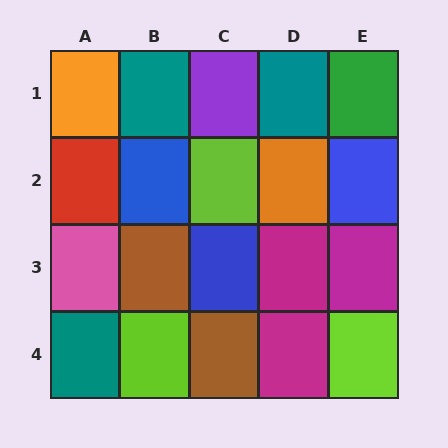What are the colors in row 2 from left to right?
Red, blue, lime, orange, blue.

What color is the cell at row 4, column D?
Magenta.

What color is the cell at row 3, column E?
Magenta.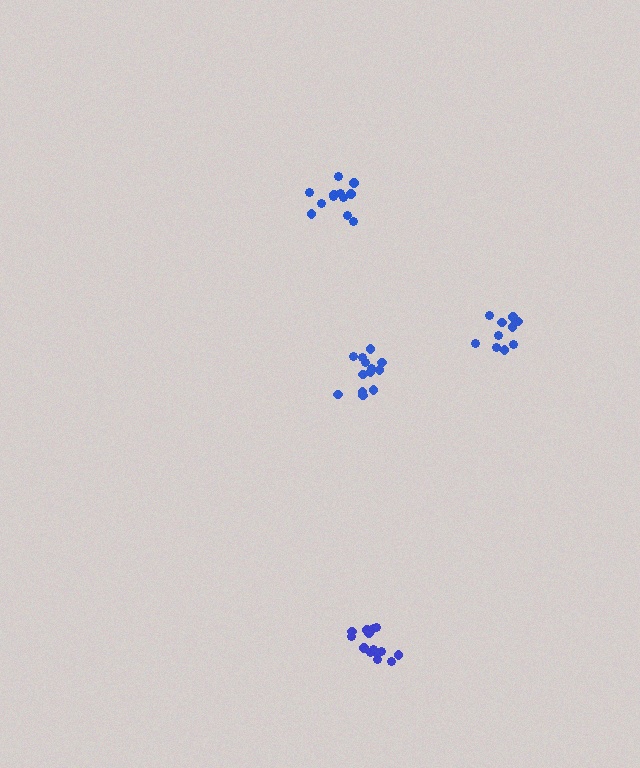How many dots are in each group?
Group 1: 10 dots, Group 2: 14 dots, Group 3: 13 dots, Group 4: 12 dots (49 total).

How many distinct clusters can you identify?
There are 4 distinct clusters.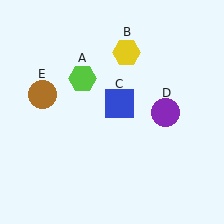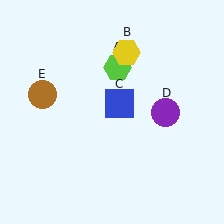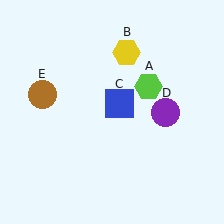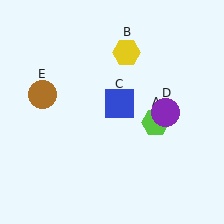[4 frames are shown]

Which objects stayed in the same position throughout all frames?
Yellow hexagon (object B) and blue square (object C) and purple circle (object D) and brown circle (object E) remained stationary.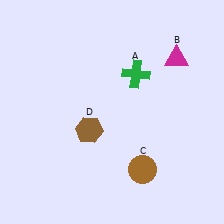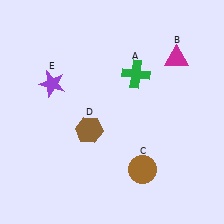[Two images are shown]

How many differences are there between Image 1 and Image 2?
There is 1 difference between the two images.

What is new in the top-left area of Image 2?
A purple star (E) was added in the top-left area of Image 2.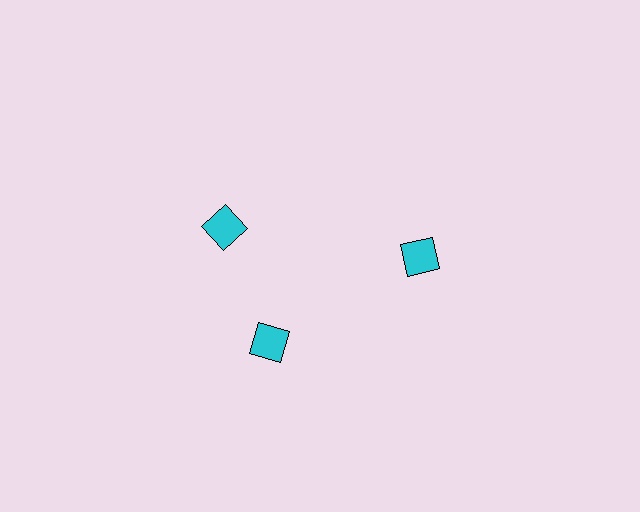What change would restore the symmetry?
The symmetry would be restored by rotating it back into even spacing with its neighbors so that all 3 squares sit at equal angles and equal distance from the center.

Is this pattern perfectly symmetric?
No. The 3 cyan squares are arranged in a ring, but one element near the 11 o'clock position is rotated out of alignment along the ring, breaking the 3-fold rotational symmetry.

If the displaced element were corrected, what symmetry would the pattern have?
It would have 3-fold rotational symmetry — the pattern would map onto itself every 120 degrees.